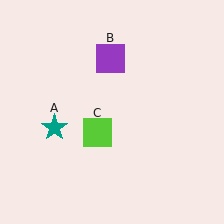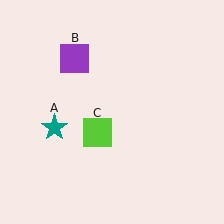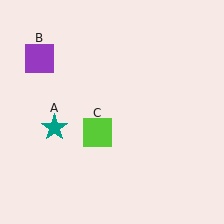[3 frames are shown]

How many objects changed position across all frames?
1 object changed position: purple square (object B).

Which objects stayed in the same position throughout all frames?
Teal star (object A) and lime square (object C) remained stationary.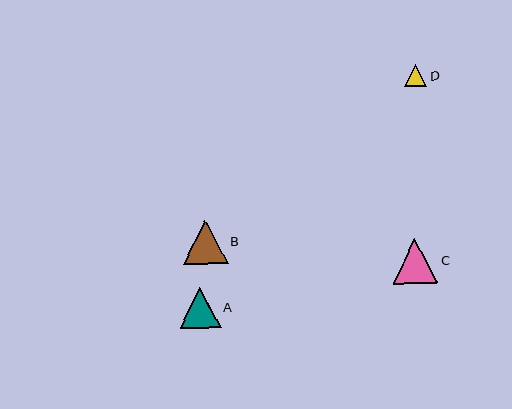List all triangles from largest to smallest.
From largest to smallest: C, B, A, D.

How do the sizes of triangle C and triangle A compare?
Triangle C and triangle A are approximately the same size.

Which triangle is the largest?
Triangle C is the largest with a size of approximately 45 pixels.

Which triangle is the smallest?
Triangle D is the smallest with a size of approximately 23 pixels.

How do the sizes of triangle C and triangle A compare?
Triangle C and triangle A are approximately the same size.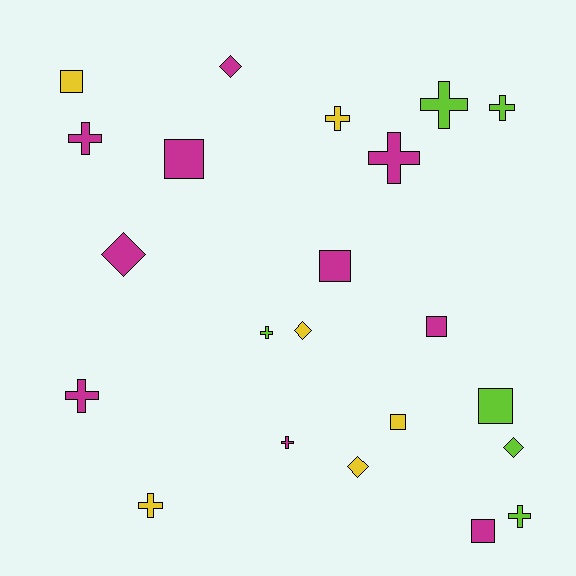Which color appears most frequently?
Magenta, with 10 objects.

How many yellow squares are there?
There are 2 yellow squares.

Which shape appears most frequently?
Cross, with 10 objects.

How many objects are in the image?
There are 22 objects.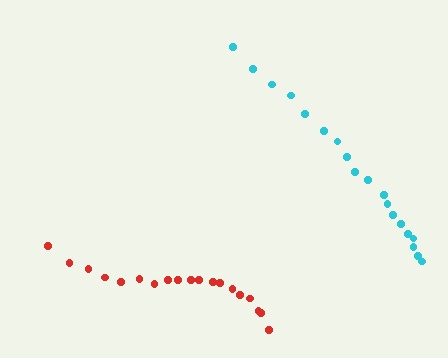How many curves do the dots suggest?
There are 2 distinct paths.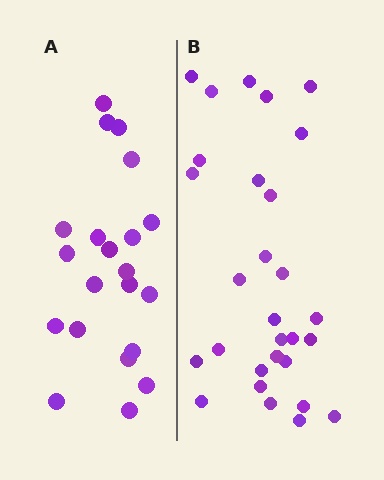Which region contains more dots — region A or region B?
Region B (the right region) has more dots.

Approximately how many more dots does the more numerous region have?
Region B has roughly 8 or so more dots than region A.